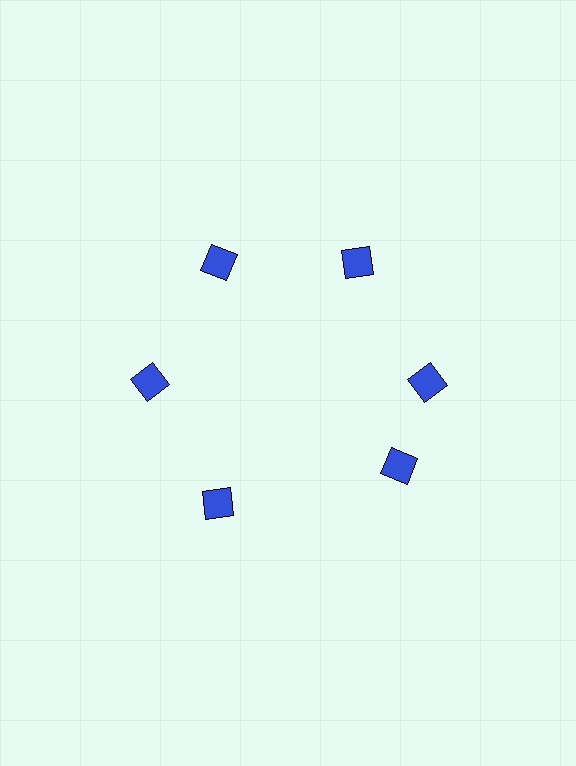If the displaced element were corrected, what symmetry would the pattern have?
It would have 6-fold rotational symmetry — the pattern would map onto itself every 60 degrees.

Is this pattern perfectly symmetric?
No. The 6 blue diamonds are arranged in a ring, but one element near the 5 o'clock position is rotated out of alignment along the ring, breaking the 6-fold rotational symmetry.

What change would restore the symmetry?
The symmetry would be restored by rotating it back into even spacing with its neighbors so that all 6 diamonds sit at equal angles and equal distance from the center.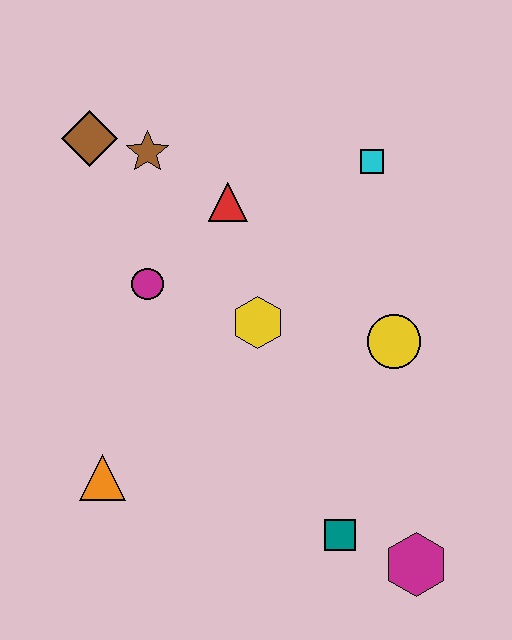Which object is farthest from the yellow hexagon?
The magenta hexagon is farthest from the yellow hexagon.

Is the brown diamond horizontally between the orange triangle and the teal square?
No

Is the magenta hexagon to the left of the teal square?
No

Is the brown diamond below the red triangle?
No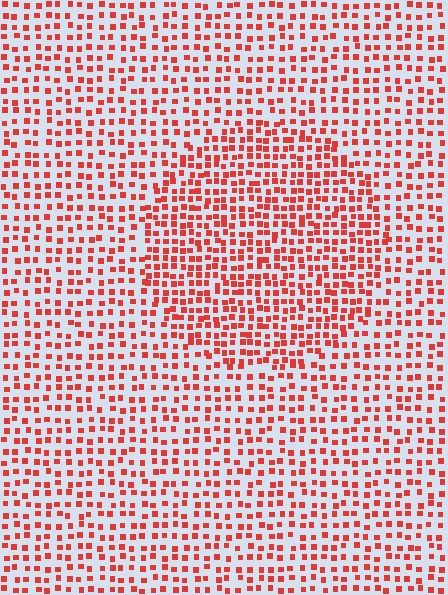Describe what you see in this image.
The image contains small red elements arranged at two different densities. A circle-shaped region is visible where the elements are more densely packed than the surrounding area.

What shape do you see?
I see a circle.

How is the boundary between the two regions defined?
The boundary is defined by a change in element density (approximately 1.6x ratio). All elements are the same color, size, and shape.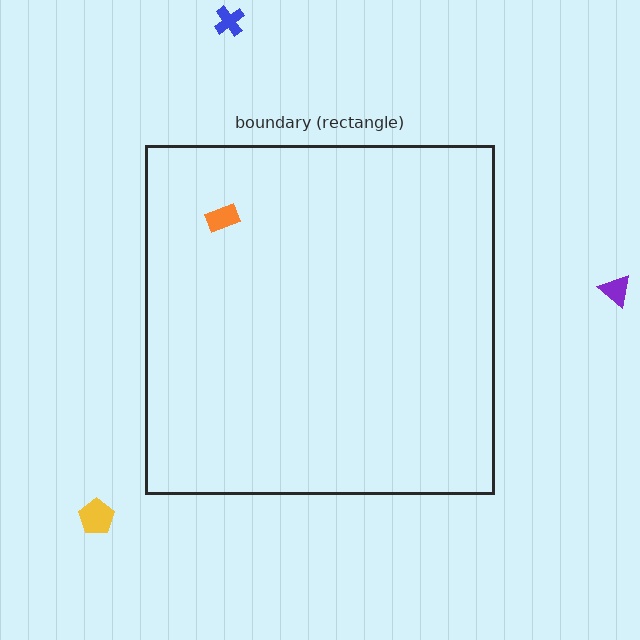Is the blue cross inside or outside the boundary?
Outside.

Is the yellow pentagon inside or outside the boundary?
Outside.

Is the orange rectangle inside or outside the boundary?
Inside.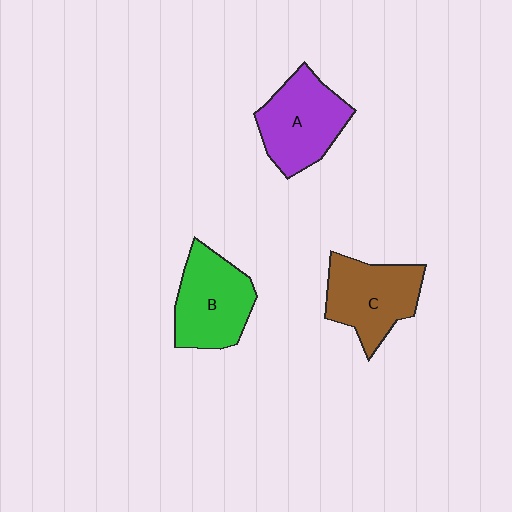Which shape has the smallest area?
Shape C (brown).